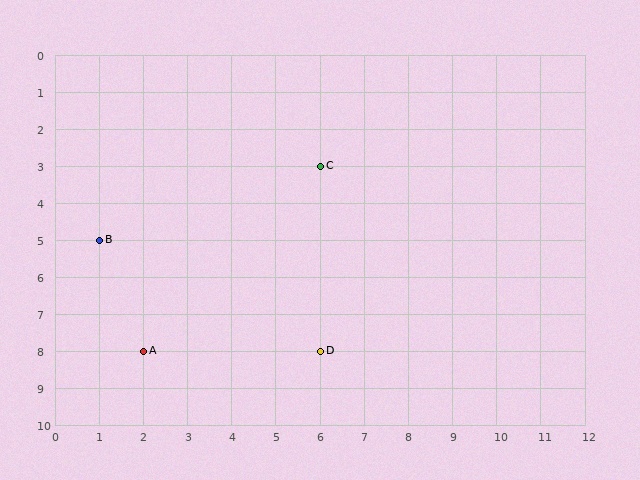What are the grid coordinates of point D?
Point D is at grid coordinates (6, 8).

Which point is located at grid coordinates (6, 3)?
Point C is at (6, 3).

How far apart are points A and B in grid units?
Points A and B are 1 column and 3 rows apart (about 3.2 grid units diagonally).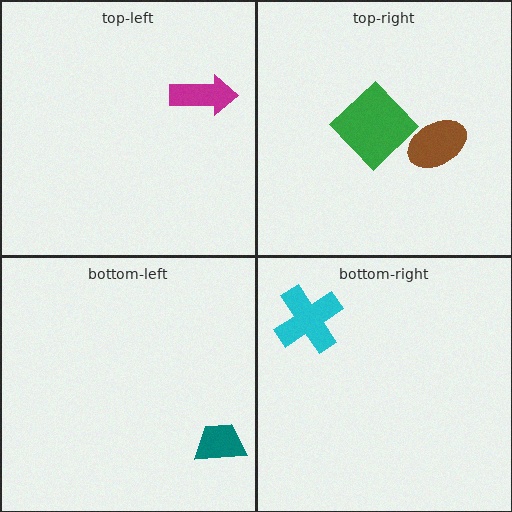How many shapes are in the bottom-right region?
1.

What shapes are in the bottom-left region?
The teal trapezoid.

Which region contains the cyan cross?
The bottom-right region.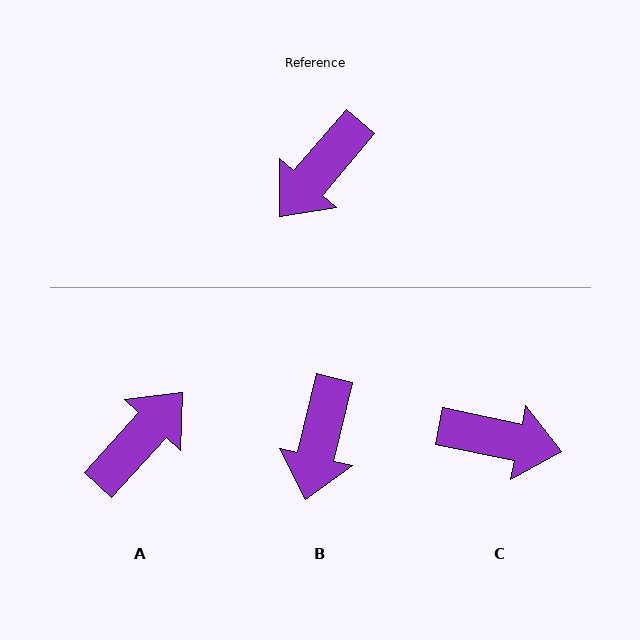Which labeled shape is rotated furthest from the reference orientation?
A, about 178 degrees away.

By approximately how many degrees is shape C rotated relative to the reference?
Approximately 119 degrees counter-clockwise.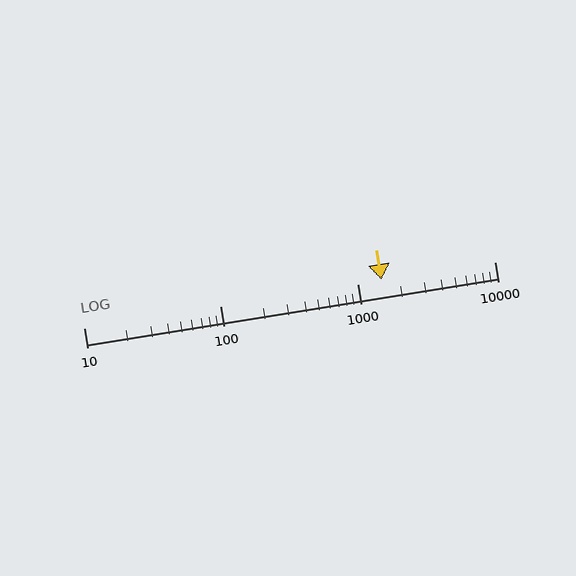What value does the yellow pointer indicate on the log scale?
The pointer indicates approximately 1500.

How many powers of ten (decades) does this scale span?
The scale spans 3 decades, from 10 to 10000.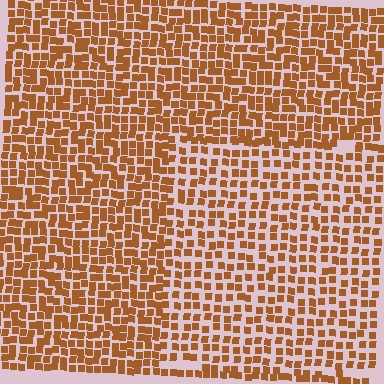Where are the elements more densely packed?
The elements are more densely packed outside the rectangle boundary.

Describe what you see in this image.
The image contains small brown elements arranged at two different densities. A rectangle-shaped region is visible where the elements are less densely packed than the surrounding area.